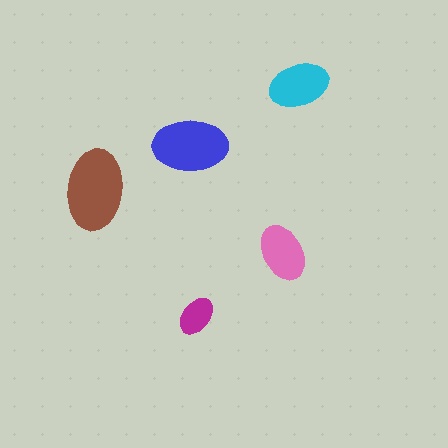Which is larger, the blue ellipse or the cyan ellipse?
The blue one.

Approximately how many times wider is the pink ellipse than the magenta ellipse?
About 1.5 times wider.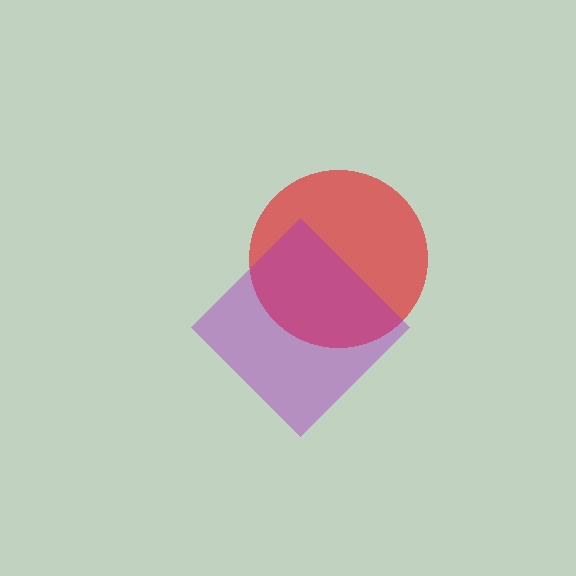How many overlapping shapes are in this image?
There are 2 overlapping shapes in the image.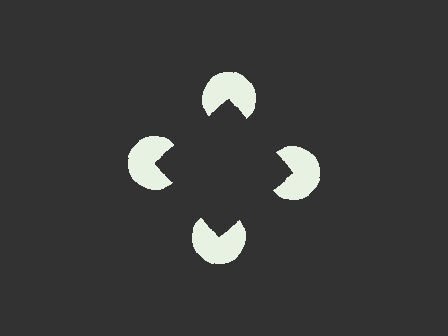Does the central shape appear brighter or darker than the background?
It typically appears slightly darker than the background, even though no actual brightness change is drawn.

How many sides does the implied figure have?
4 sides.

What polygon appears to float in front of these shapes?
An illusory square — its edges are inferred from the aligned wedge cuts in the pac-man discs, not physically drawn.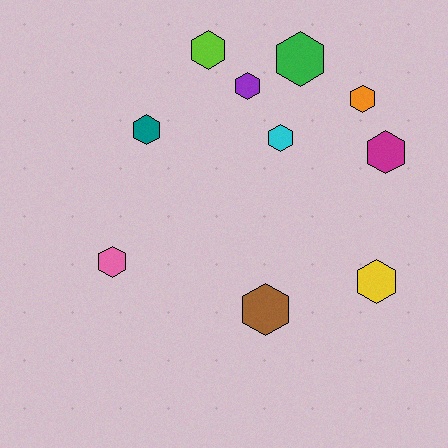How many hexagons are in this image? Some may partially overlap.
There are 10 hexagons.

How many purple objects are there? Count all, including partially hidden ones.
There is 1 purple object.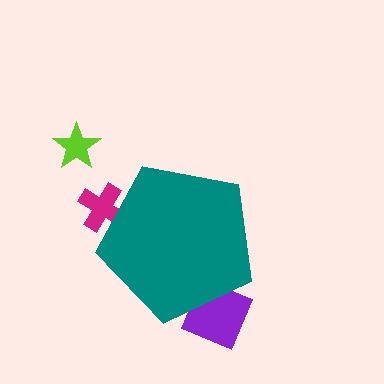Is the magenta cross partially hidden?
Yes, the magenta cross is partially hidden behind the teal pentagon.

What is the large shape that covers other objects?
A teal pentagon.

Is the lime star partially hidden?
No, the lime star is fully visible.